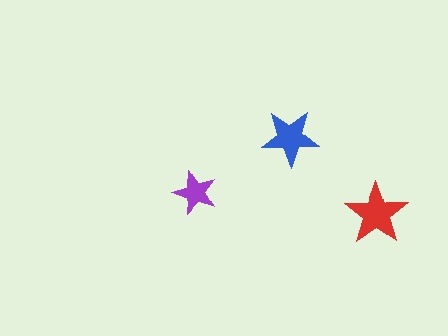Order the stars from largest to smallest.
the red one, the blue one, the purple one.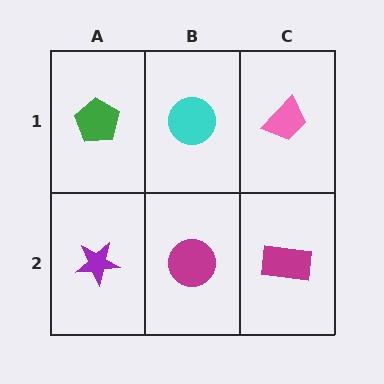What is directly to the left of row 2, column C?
A magenta circle.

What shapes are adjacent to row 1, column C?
A magenta rectangle (row 2, column C), a cyan circle (row 1, column B).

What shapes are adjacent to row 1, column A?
A purple star (row 2, column A), a cyan circle (row 1, column B).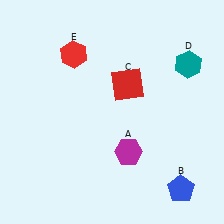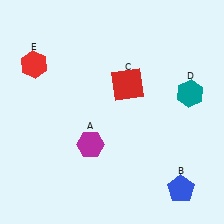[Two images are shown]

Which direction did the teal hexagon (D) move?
The teal hexagon (D) moved down.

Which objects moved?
The objects that moved are: the magenta hexagon (A), the teal hexagon (D), the red hexagon (E).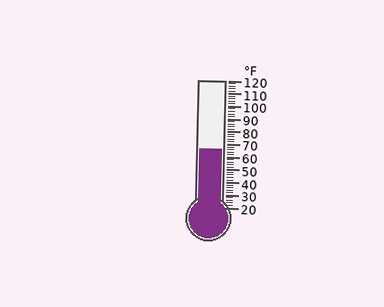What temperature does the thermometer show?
The thermometer shows approximately 66°F.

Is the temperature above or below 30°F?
The temperature is above 30°F.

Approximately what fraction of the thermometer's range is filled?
The thermometer is filled to approximately 45% of its range.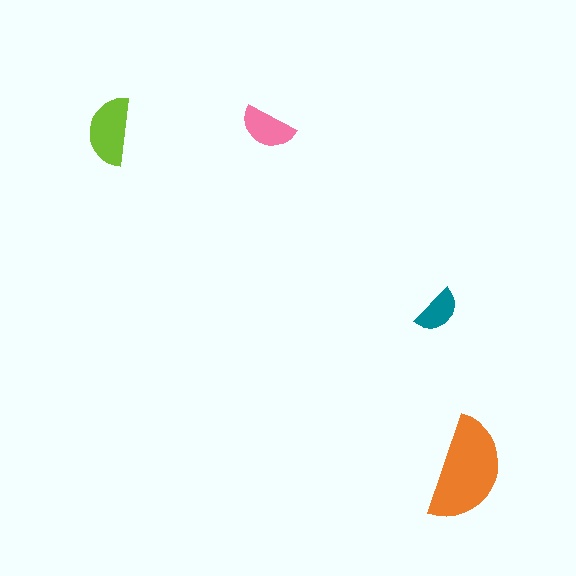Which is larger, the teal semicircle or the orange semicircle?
The orange one.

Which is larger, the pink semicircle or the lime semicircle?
The lime one.